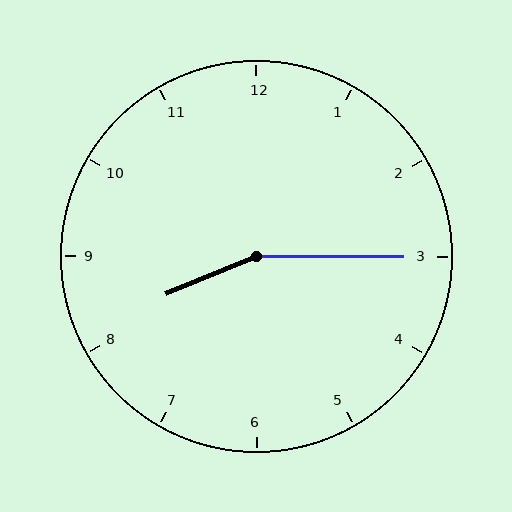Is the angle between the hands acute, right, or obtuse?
It is obtuse.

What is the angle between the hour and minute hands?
Approximately 158 degrees.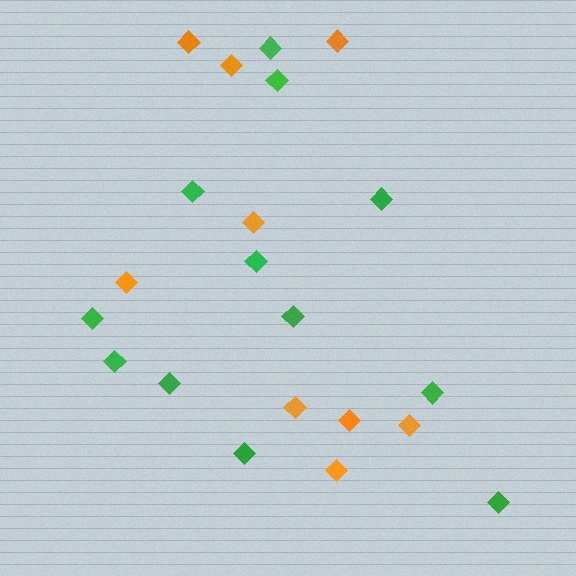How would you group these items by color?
There are 2 groups: one group of orange diamonds (9) and one group of green diamonds (12).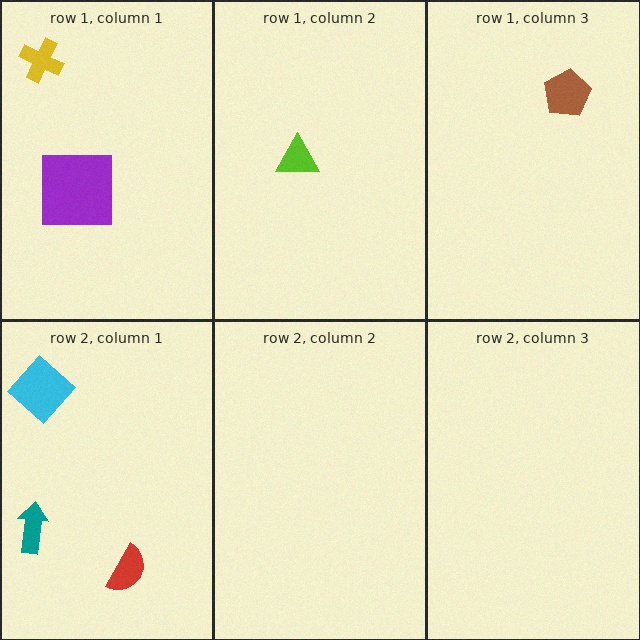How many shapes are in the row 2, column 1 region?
3.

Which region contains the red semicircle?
The row 2, column 1 region.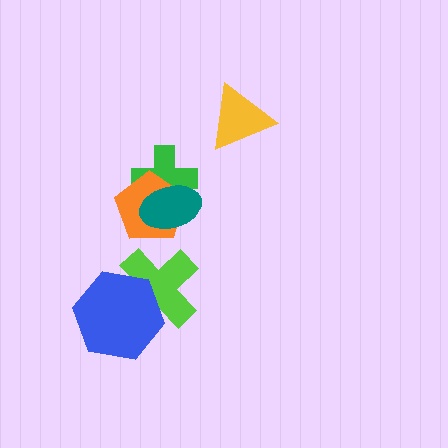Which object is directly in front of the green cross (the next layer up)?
The orange pentagon is directly in front of the green cross.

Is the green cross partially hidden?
Yes, it is partially covered by another shape.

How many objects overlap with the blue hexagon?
1 object overlaps with the blue hexagon.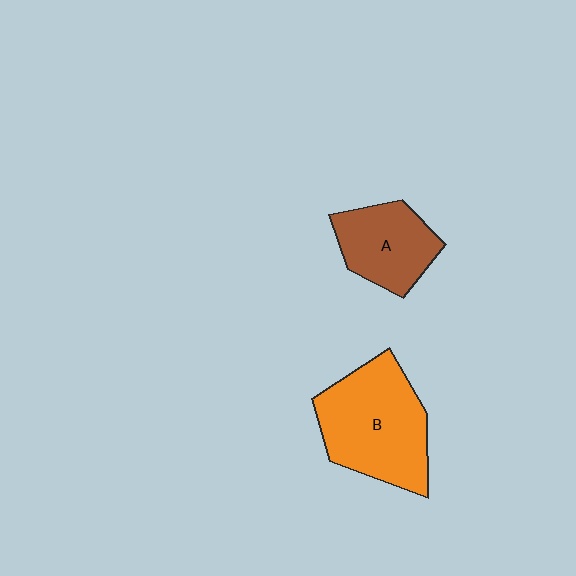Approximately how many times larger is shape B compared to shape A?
Approximately 1.6 times.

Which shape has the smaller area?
Shape A (brown).